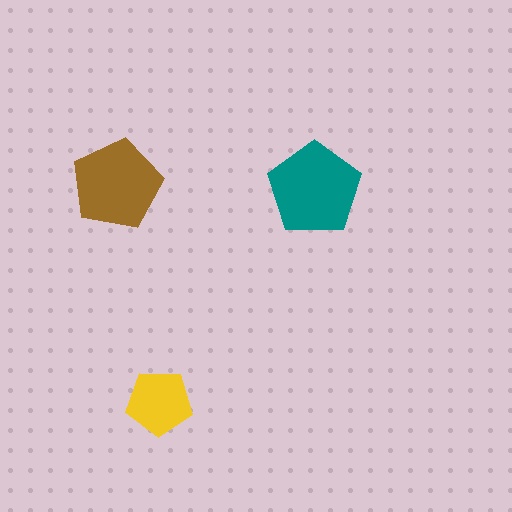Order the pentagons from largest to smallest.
the teal one, the brown one, the yellow one.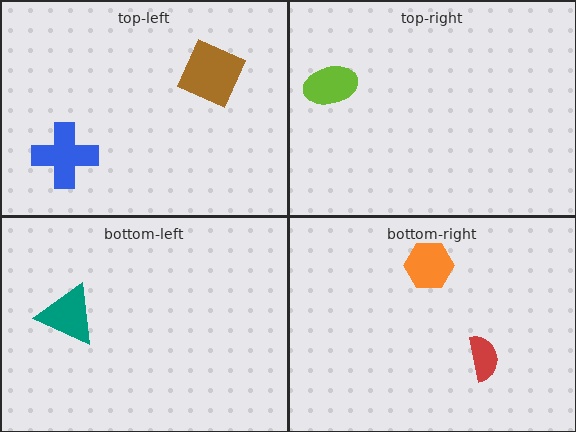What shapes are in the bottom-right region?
The red semicircle, the orange hexagon.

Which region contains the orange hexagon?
The bottom-right region.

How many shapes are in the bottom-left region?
1.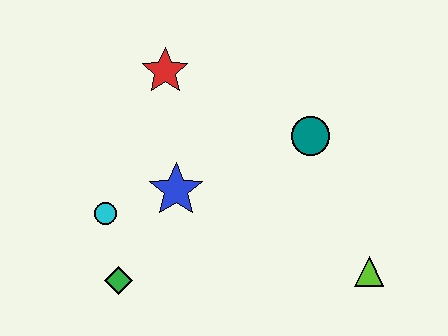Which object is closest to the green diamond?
The cyan circle is closest to the green diamond.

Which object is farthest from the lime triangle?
The red star is farthest from the lime triangle.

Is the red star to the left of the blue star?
Yes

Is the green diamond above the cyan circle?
No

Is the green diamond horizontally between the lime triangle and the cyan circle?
Yes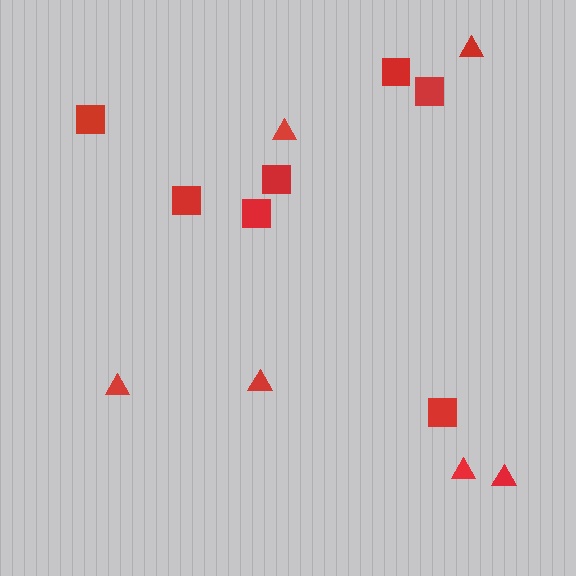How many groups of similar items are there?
There are 2 groups: one group of squares (7) and one group of triangles (6).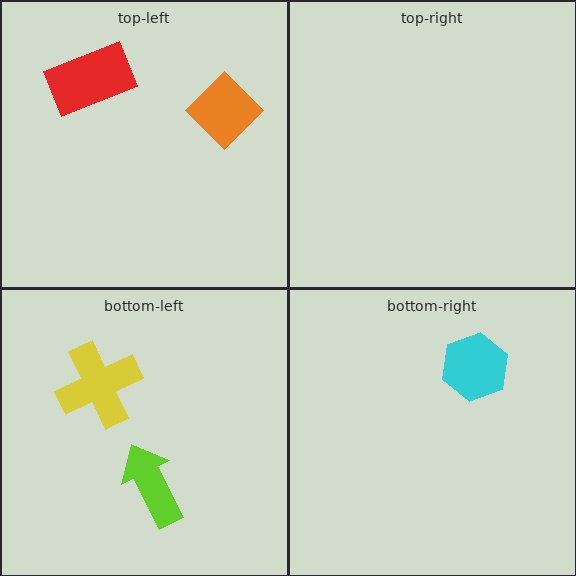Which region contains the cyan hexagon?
The bottom-right region.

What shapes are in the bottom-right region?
The cyan hexagon.